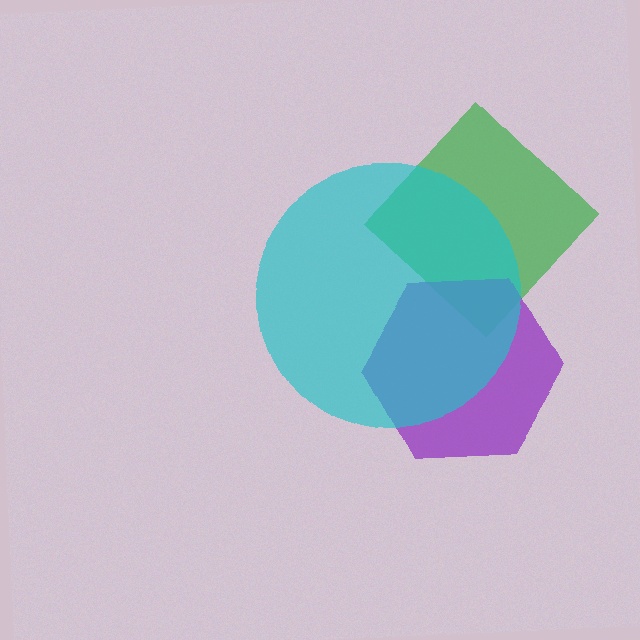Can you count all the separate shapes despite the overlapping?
Yes, there are 3 separate shapes.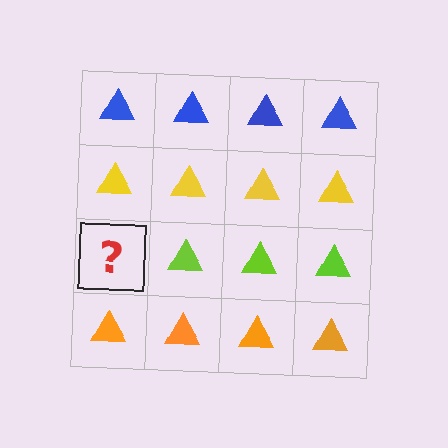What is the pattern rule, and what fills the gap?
The rule is that each row has a consistent color. The gap should be filled with a lime triangle.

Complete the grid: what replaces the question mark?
The question mark should be replaced with a lime triangle.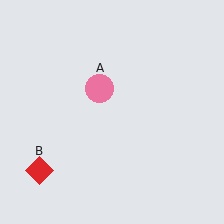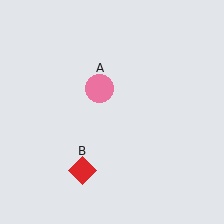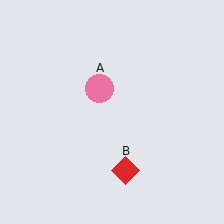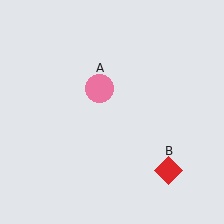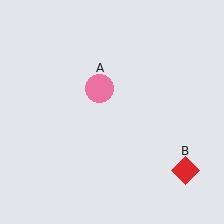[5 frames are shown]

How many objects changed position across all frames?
1 object changed position: red diamond (object B).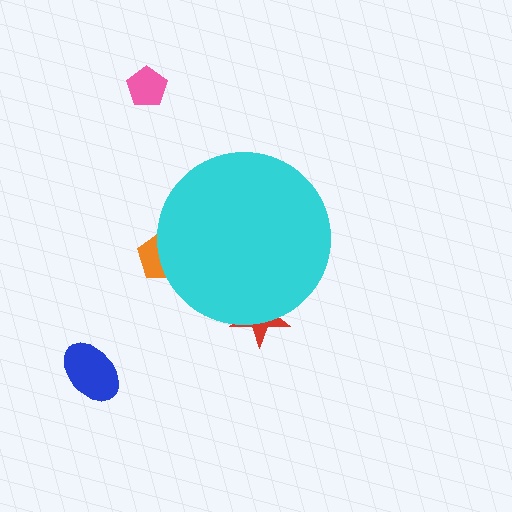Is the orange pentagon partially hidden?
Yes, the orange pentagon is partially hidden behind the cyan circle.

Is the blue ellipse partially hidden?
No, the blue ellipse is fully visible.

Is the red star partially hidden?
Yes, the red star is partially hidden behind the cyan circle.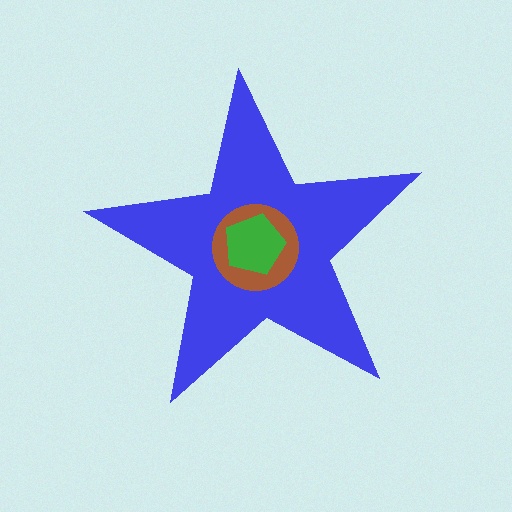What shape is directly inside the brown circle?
The green pentagon.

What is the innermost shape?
The green pentagon.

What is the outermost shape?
The blue star.